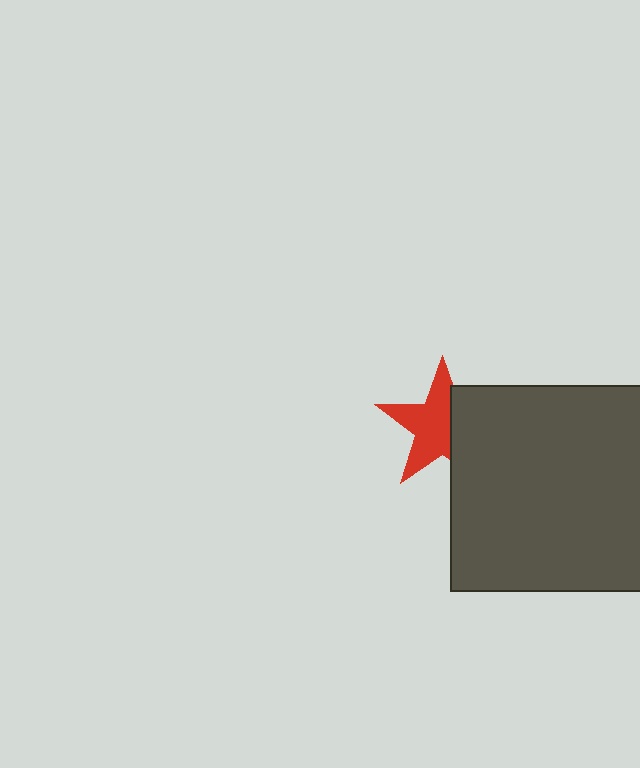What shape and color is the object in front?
The object in front is a dark gray rectangle.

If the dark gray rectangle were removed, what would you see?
You would see the complete red star.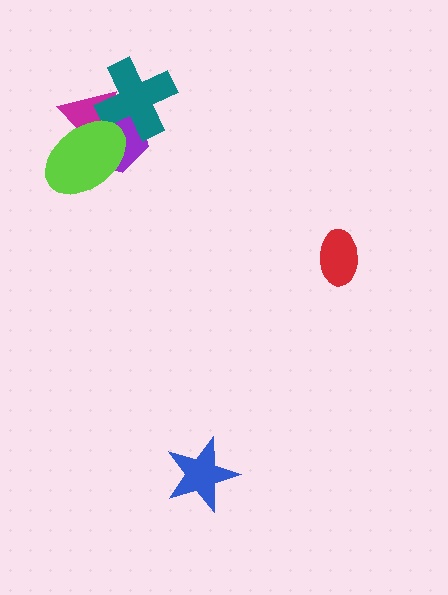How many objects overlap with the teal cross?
3 objects overlap with the teal cross.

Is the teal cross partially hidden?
Yes, it is partially covered by another shape.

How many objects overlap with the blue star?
0 objects overlap with the blue star.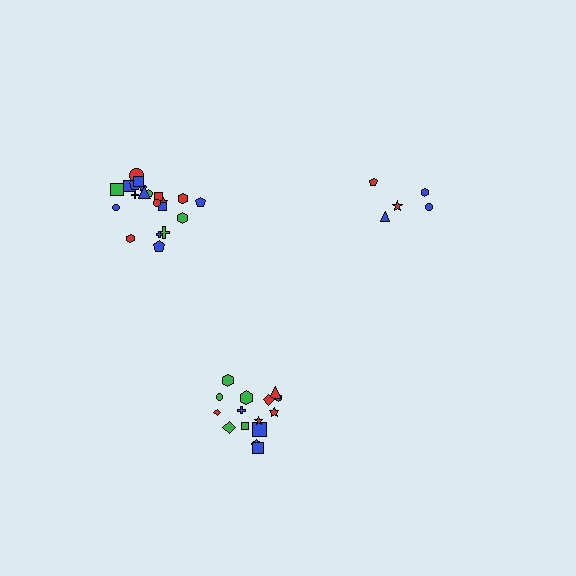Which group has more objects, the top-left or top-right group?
The top-left group.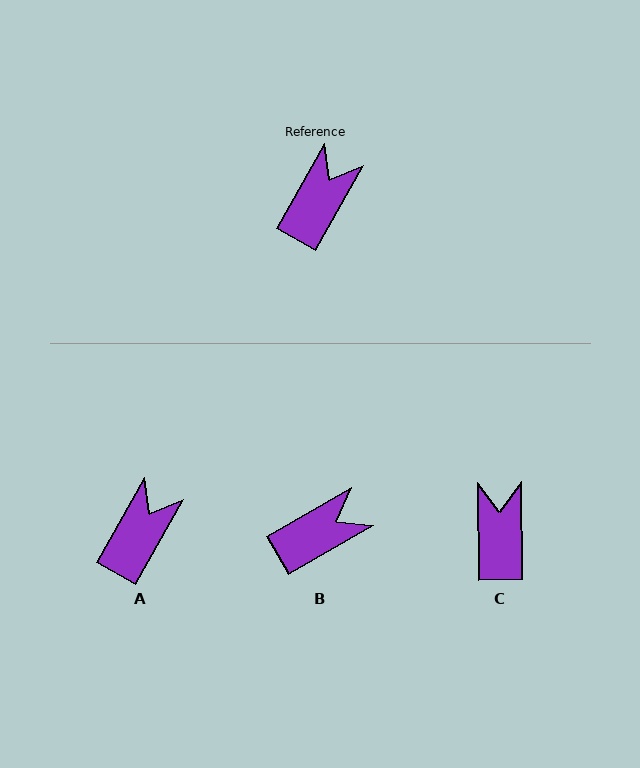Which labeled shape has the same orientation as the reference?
A.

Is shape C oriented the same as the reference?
No, it is off by about 30 degrees.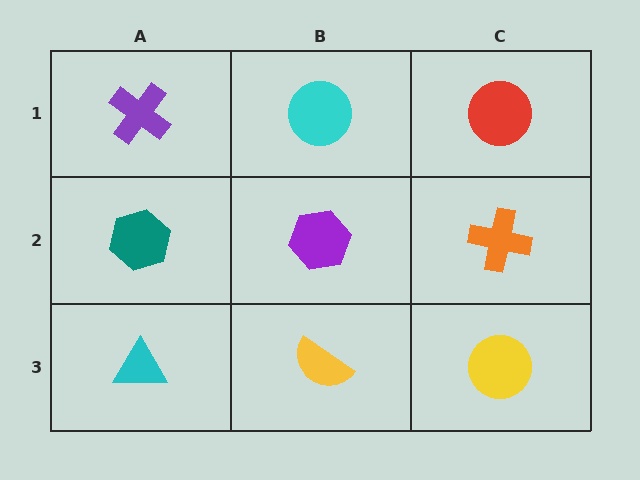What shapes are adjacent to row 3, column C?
An orange cross (row 2, column C), a yellow semicircle (row 3, column B).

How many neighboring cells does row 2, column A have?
3.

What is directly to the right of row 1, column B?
A red circle.